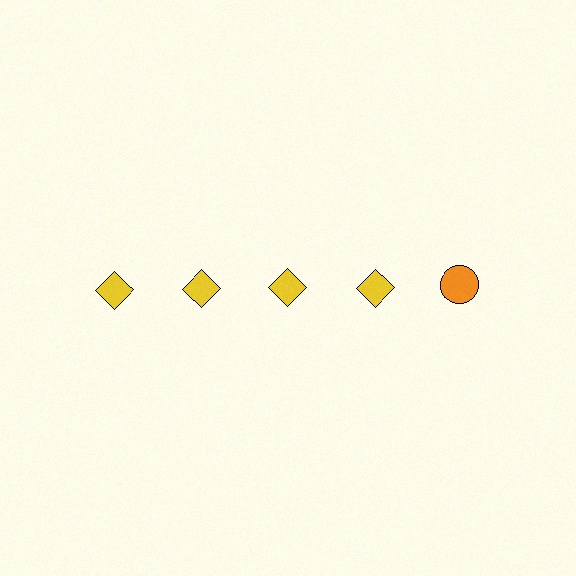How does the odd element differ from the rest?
It differs in both color (orange instead of yellow) and shape (circle instead of diamond).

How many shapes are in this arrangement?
There are 5 shapes arranged in a grid pattern.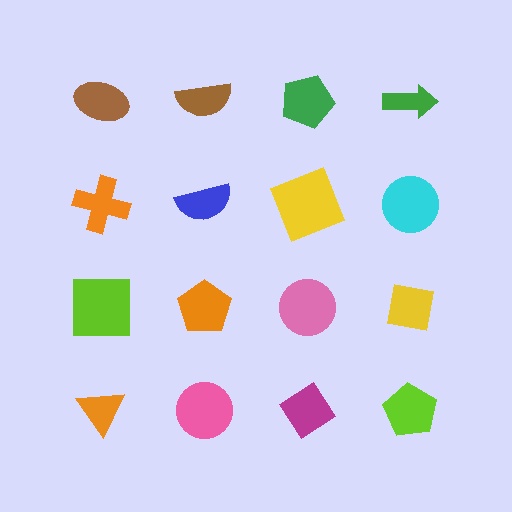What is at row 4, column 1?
An orange triangle.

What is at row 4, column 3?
A magenta diamond.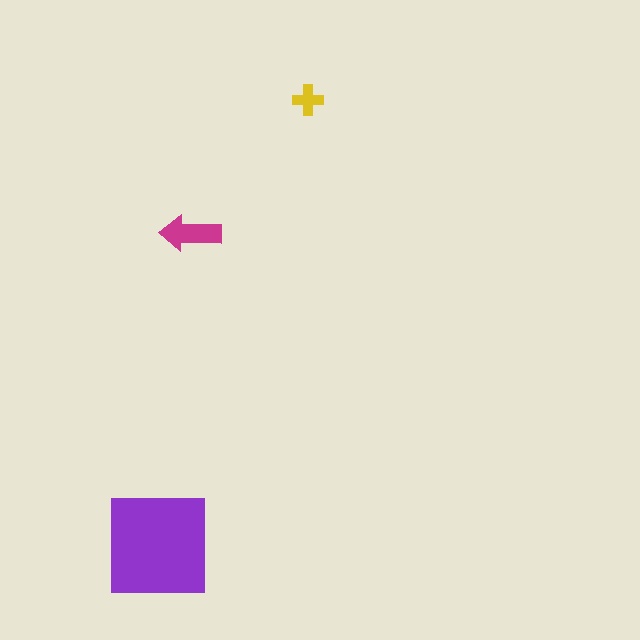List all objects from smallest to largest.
The yellow cross, the magenta arrow, the purple square.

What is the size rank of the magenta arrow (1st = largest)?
2nd.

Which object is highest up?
The yellow cross is topmost.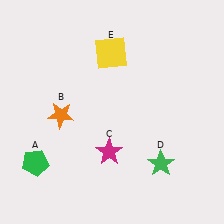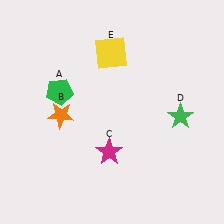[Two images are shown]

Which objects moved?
The objects that moved are: the green pentagon (A), the green star (D).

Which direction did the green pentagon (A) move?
The green pentagon (A) moved up.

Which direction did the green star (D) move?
The green star (D) moved up.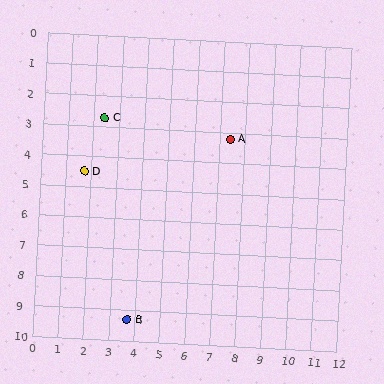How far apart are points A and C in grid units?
Points A and C are about 5.0 grid units apart.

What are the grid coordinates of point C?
Point C is at approximately (2.4, 2.7).